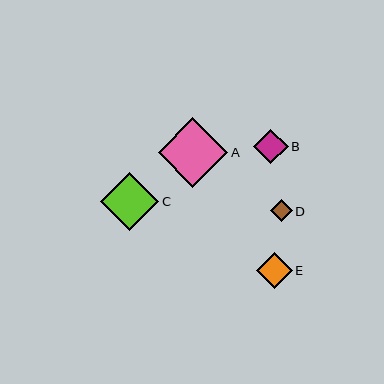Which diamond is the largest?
Diamond A is the largest with a size of approximately 70 pixels.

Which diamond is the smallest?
Diamond D is the smallest with a size of approximately 22 pixels.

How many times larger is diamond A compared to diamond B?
Diamond A is approximately 2.0 times the size of diamond B.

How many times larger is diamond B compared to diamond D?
Diamond B is approximately 1.6 times the size of diamond D.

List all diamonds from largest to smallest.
From largest to smallest: A, C, E, B, D.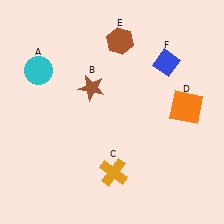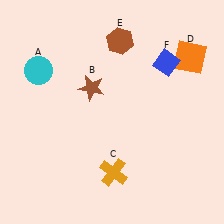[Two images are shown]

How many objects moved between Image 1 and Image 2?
1 object moved between the two images.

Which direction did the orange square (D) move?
The orange square (D) moved up.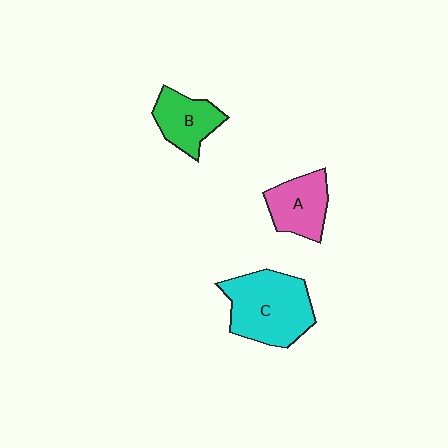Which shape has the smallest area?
Shape B (green).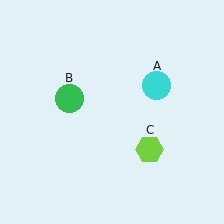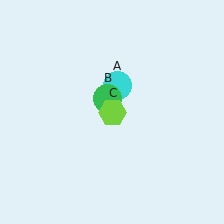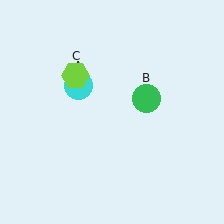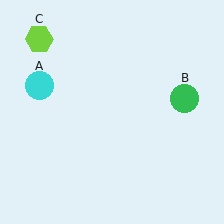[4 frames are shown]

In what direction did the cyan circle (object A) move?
The cyan circle (object A) moved left.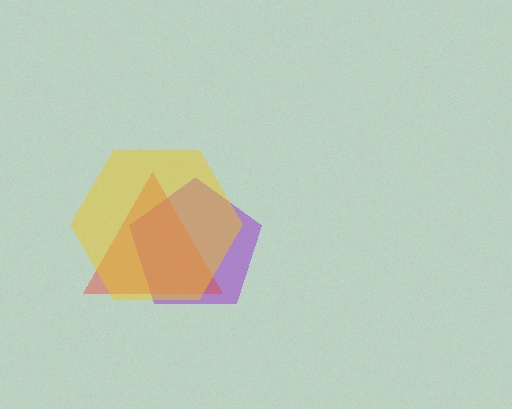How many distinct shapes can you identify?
There are 3 distinct shapes: a purple pentagon, a red triangle, a yellow hexagon.